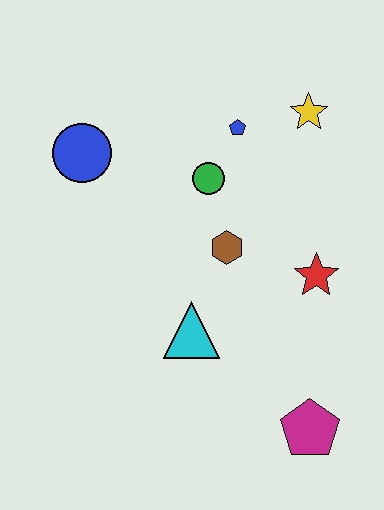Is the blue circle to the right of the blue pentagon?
No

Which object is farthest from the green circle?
The magenta pentagon is farthest from the green circle.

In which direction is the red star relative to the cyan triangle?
The red star is to the right of the cyan triangle.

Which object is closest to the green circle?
The blue pentagon is closest to the green circle.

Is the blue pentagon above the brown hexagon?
Yes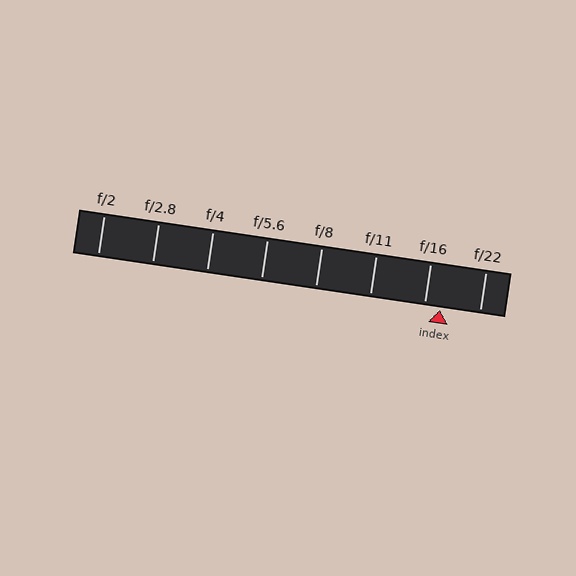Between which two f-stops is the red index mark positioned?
The index mark is between f/16 and f/22.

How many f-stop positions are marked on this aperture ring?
There are 8 f-stop positions marked.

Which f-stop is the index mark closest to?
The index mark is closest to f/16.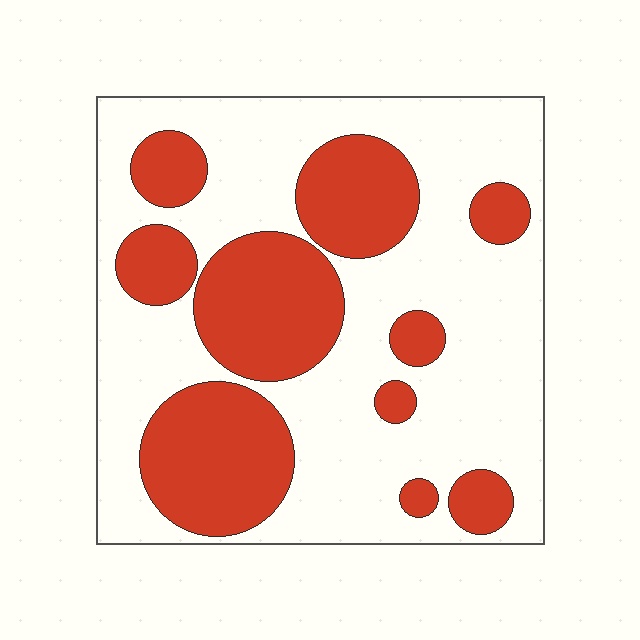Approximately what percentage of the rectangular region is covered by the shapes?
Approximately 35%.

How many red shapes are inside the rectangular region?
10.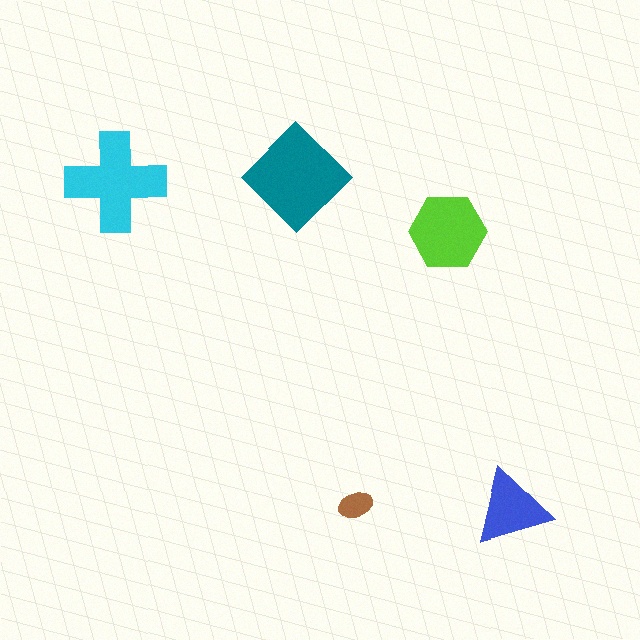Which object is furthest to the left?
The cyan cross is leftmost.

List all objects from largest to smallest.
The teal diamond, the cyan cross, the lime hexagon, the blue triangle, the brown ellipse.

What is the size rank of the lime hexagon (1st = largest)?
3rd.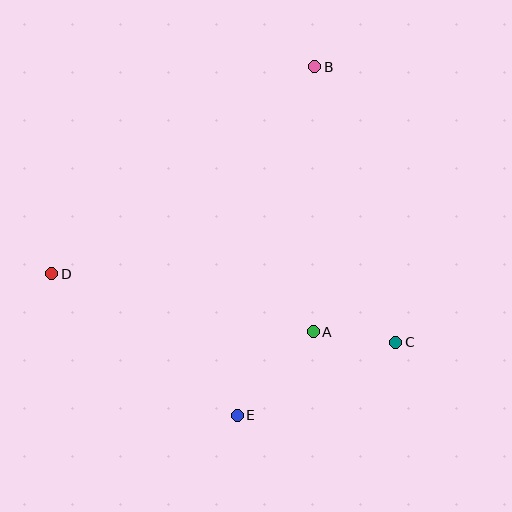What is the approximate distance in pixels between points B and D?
The distance between B and D is approximately 335 pixels.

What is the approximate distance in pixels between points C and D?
The distance between C and D is approximately 351 pixels.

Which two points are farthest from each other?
Points B and E are farthest from each other.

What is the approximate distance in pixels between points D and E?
The distance between D and E is approximately 233 pixels.